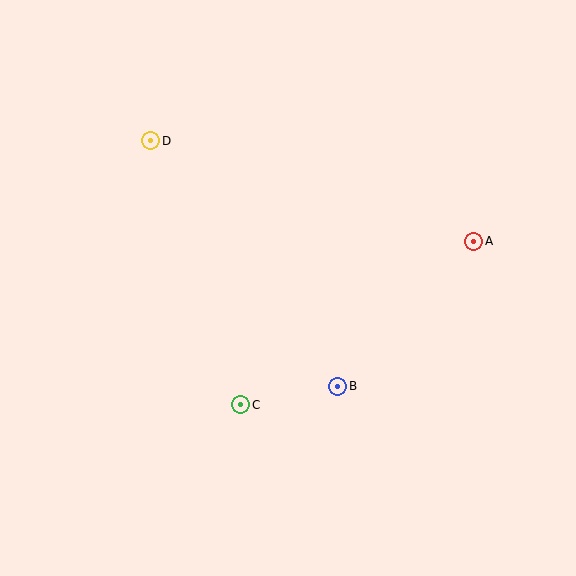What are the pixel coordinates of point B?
Point B is at (338, 386).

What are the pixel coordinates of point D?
Point D is at (151, 141).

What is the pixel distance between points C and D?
The distance between C and D is 279 pixels.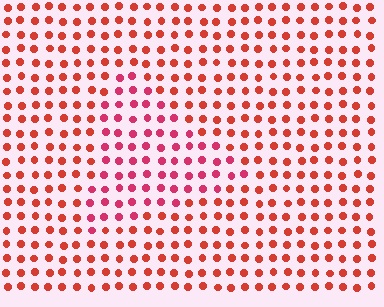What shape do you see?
I see a triangle.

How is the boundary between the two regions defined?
The boundary is defined purely by a slight shift in hue (about 26 degrees). Spacing, size, and orientation are identical on both sides.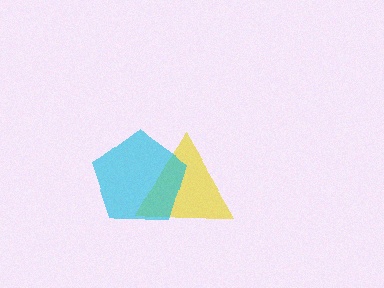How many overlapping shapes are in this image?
There are 2 overlapping shapes in the image.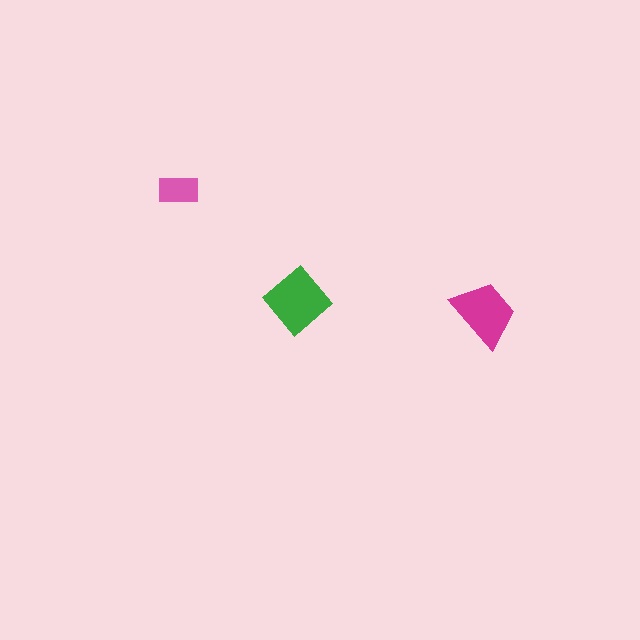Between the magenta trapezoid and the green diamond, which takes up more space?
The green diamond.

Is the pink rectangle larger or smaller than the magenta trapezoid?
Smaller.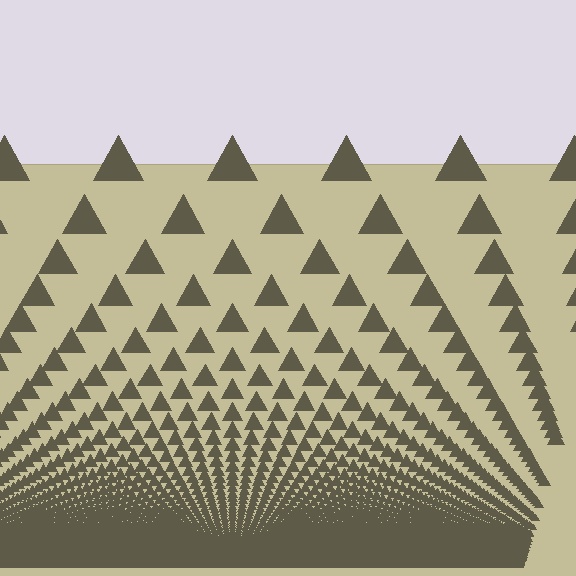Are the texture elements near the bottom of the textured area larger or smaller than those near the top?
Smaller. The gradient is inverted — elements near the bottom are smaller and denser.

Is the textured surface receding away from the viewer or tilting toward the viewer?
The surface appears to tilt toward the viewer. Texture elements get larger and sparser toward the top.